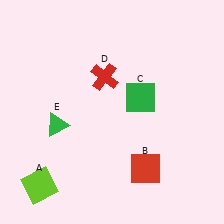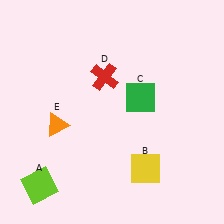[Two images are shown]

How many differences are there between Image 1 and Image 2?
There are 2 differences between the two images.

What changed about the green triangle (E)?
In Image 1, E is green. In Image 2, it changed to orange.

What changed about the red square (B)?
In Image 1, B is red. In Image 2, it changed to yellow.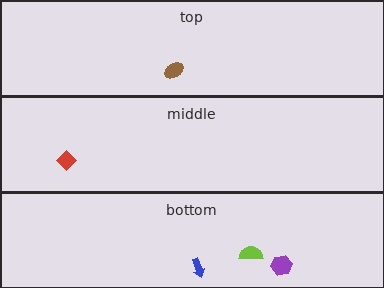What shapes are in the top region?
The brown ellipse.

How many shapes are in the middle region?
1.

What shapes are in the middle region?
The red diamond.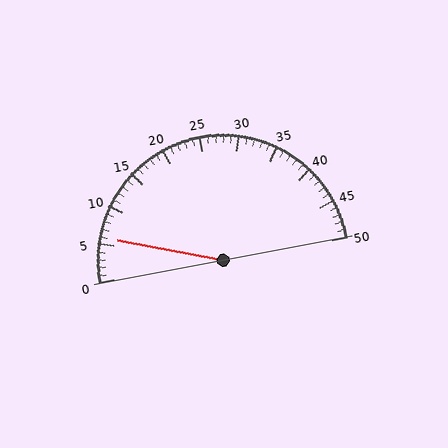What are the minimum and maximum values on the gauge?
The gauge ranges from 0 to 50.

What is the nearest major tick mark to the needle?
The nearest major tick mark is 5.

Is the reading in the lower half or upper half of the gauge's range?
The reading is in the lower half of the range (0 to 50).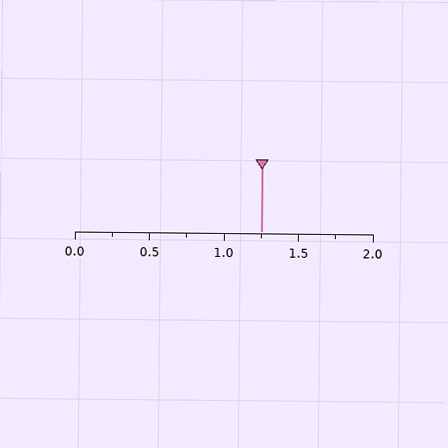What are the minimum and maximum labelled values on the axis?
The axis runs from 0.0 to 2.0.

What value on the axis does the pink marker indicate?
The marker indicates approximately 1.25.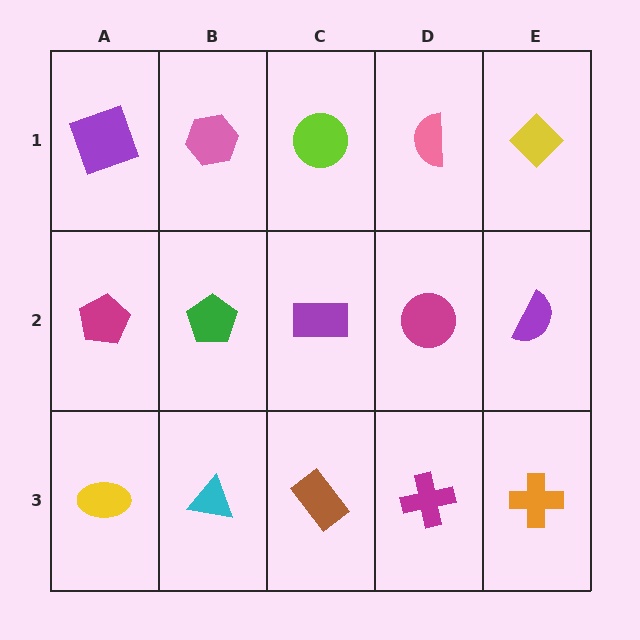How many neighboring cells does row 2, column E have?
3.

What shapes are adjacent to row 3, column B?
A green pentagon (row 2, column B), a yellow ellipse (row 3, column A), a brown rectangle (row 3, column C).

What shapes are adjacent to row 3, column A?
A magenta pentagon (row 2, column A), a cyan triangle (row 3, column B).